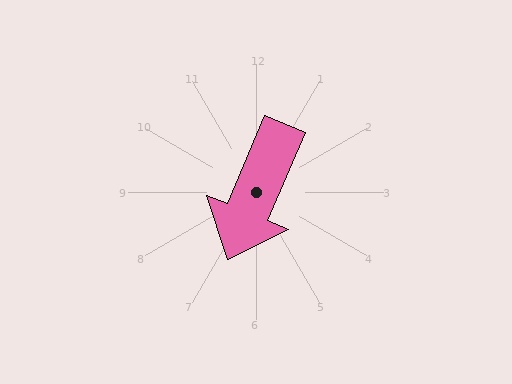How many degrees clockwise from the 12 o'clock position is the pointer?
Approximately 203 degrees.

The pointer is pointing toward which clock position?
Roughly 7 o'clock.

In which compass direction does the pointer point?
Southwest.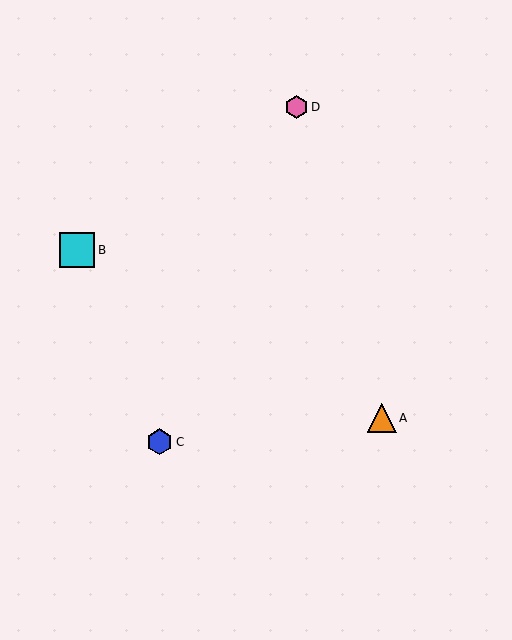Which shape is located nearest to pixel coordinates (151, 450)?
The blue hexagon (labeled C) at (160, 442) is nearest to that location.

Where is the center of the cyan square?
The center of the cyan square is at (77, 250).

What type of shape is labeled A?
Shape A is an orange triangle.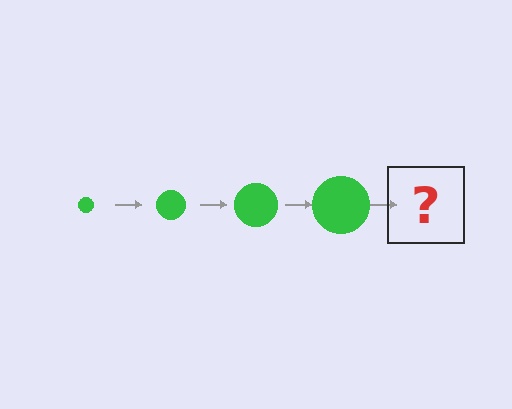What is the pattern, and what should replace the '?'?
The pattern is that the circle gets progressively larger each step. The '?' should be a green circle, larger than the previous one.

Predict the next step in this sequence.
The next step is a green circle, larger than the previous one.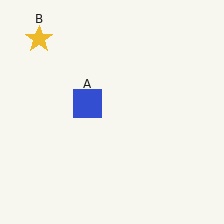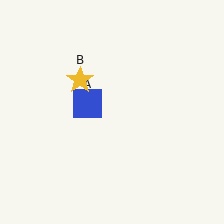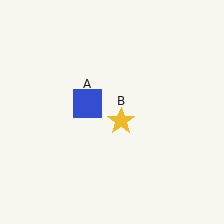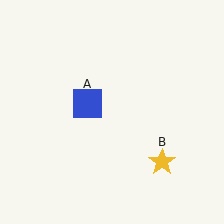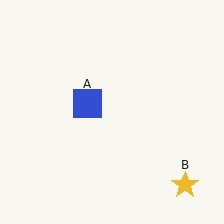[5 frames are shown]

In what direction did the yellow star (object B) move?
The yellow star (object B) moved down and to the right.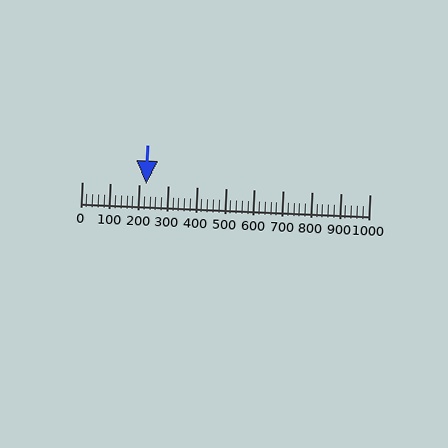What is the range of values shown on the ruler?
The ruler shows values from 0 to 1000.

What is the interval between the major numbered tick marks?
The major tick marks are spaced 100 units apart.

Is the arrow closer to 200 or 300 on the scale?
The arrow is closer to 200.